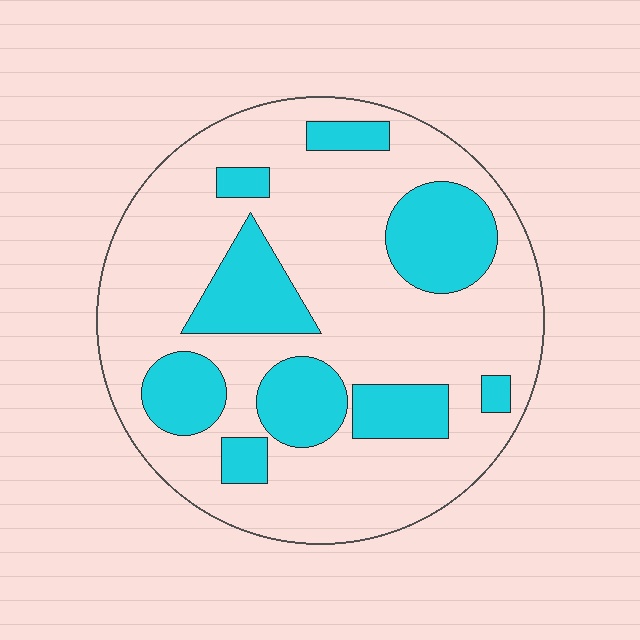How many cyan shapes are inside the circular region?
9.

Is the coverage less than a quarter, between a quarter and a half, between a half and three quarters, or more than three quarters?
Between a quarter and a half.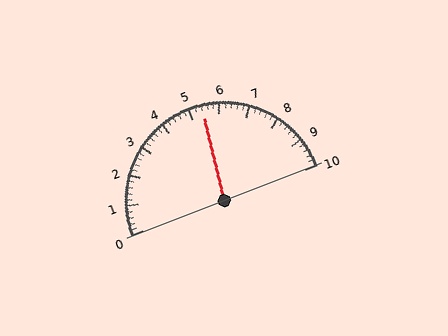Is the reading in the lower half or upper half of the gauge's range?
The reading is in the upper half of the range (0 to 10).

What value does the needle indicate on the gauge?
The needle indicates approximately 5.4.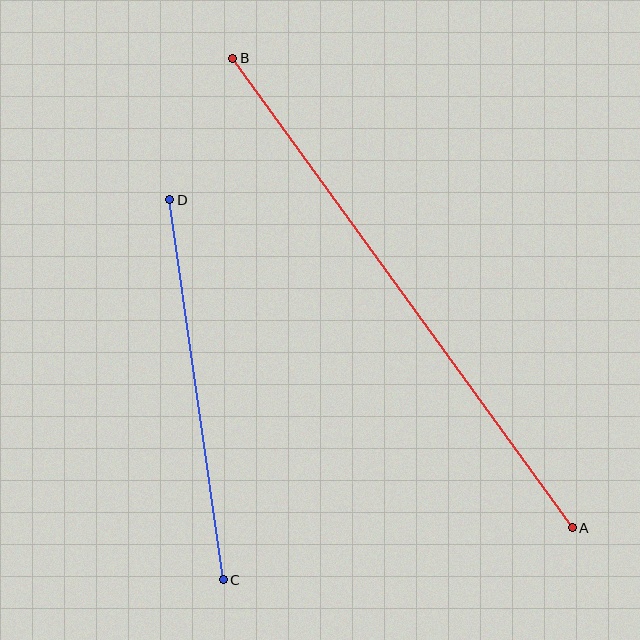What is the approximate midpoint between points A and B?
The midpoint is at approximately (403, 293) pixels.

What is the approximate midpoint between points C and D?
The midpoint is at approximately (196, 390) pixels.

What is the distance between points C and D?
The distance is approximately 384 pixels.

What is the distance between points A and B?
The distance is approximately 579 pixels.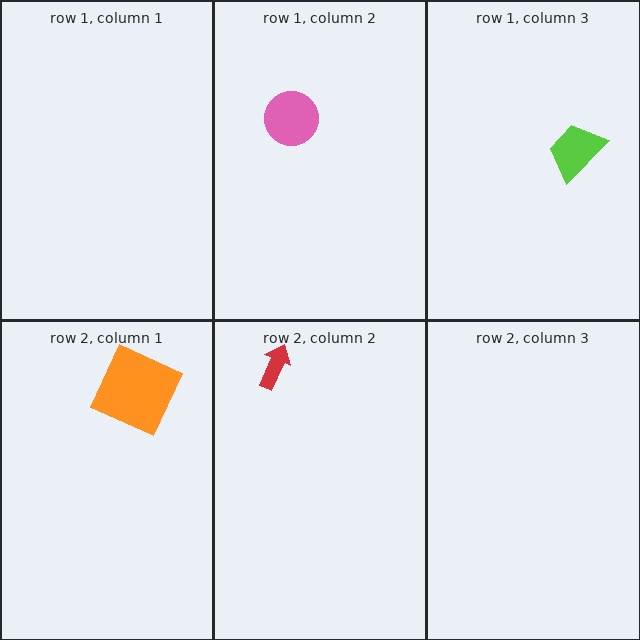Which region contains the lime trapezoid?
The row 1, column 3 region.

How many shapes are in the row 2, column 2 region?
1.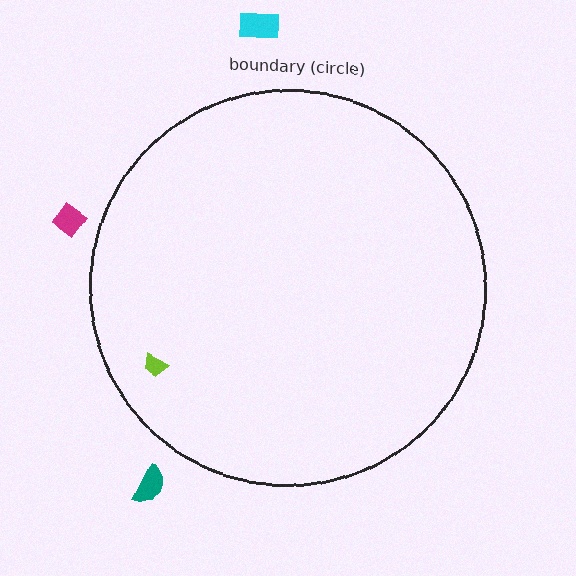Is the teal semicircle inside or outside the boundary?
Outside.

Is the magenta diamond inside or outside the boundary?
Outside.